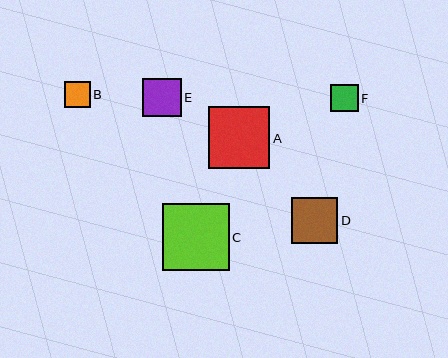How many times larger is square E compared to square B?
Square E is approximately 1.5 times the size of square B.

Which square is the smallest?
Square B is the smallest with a size of approximately 25 pixels.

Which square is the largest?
Square C is the largest with a size of approximately 67 pixels.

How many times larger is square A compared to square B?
Square A is approximately 2.4 times the size of square B.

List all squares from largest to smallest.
From largest to smallest: C, A, D, E, F, B.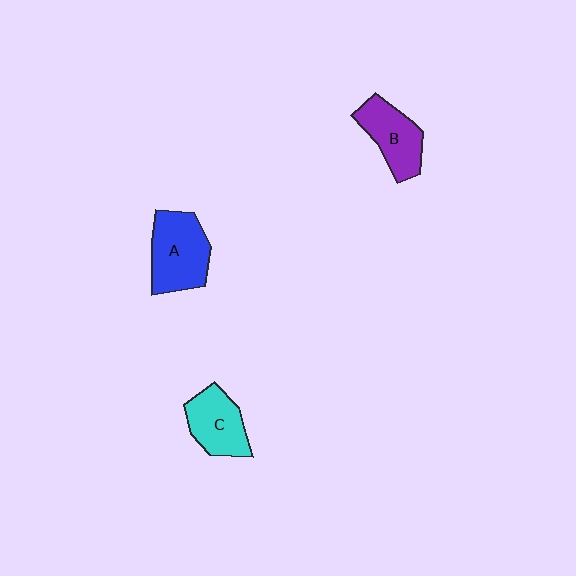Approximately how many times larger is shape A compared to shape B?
Approximately 1.2 times.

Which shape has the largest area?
Shape A (blue).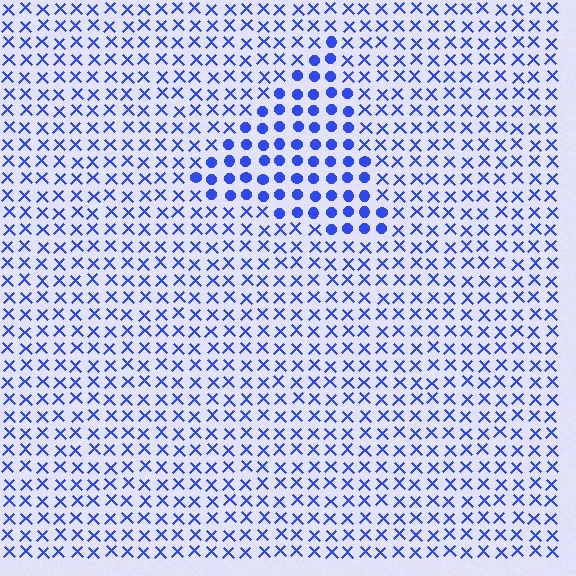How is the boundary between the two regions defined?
The boundary is defined by a change in element shape: circles inside vs. X marks outside. All elements share the same color and spacing.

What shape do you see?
I see a triangle.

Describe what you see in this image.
The image is filled with small blue elements arranged in a uniform grid. A triangle-shaped region contains circles, while the surrounding area contains X marks. The boundary is defined purely by the change in element shape.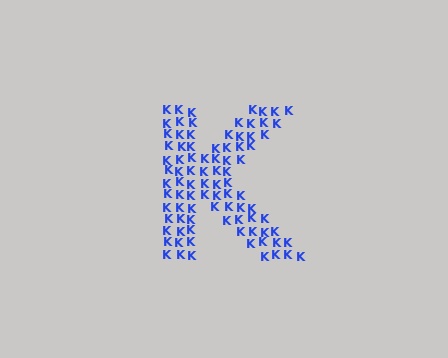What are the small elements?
The small elements are letter K's.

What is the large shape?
The large shape is the letter K.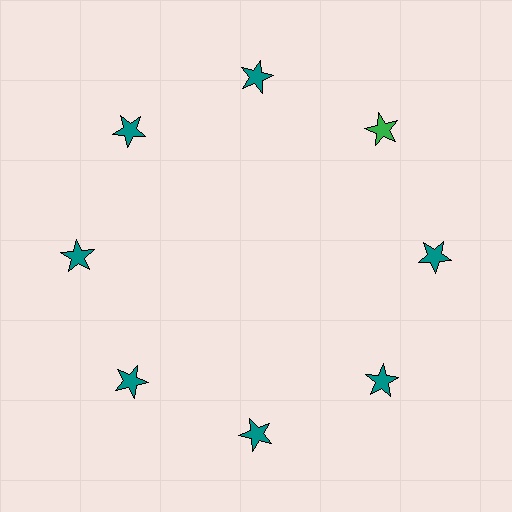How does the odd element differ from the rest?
It has a different color: green instead of teal.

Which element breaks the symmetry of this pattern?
The green star at roughly the 2 o'clock position breaks the symmetry. All other shapes are teal stars.